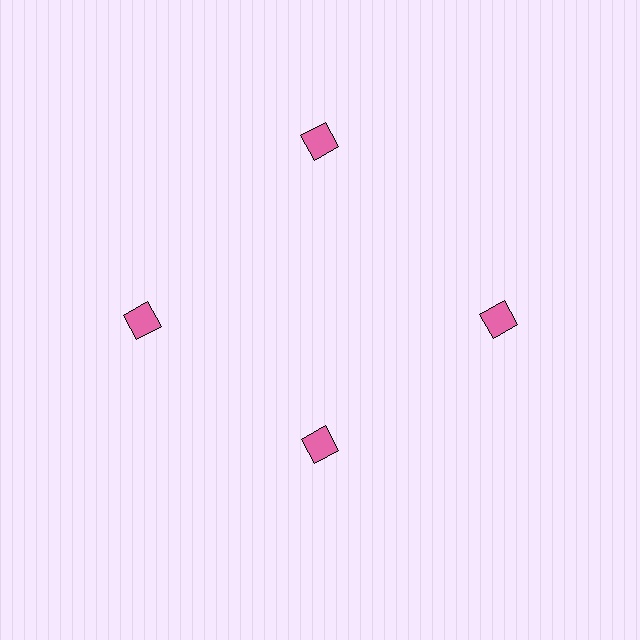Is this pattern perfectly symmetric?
No. The 4 pink squares are arranged in a ring, but one element near the 6 o'clock position is pulled inward toward the center, breaking the 4-fold rotational symmetry.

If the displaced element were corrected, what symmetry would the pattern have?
It would have 4-fold rotational symmetry — the pattern would map onto itself every 90 degrees.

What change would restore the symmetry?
The symmetry would be restored by moving it outward, back onto the ring so that all 4 squares sit at equal angles and equal distance from the center.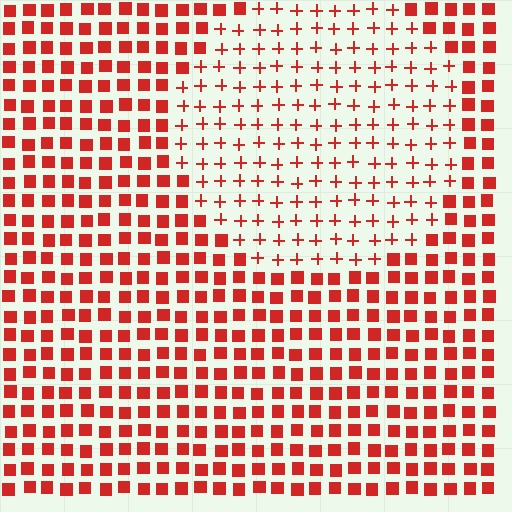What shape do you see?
I see a circle.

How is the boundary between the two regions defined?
The boundary is defined by a change in element shape: plus signs inside vs. squares outside. All elements share the same color and spacing.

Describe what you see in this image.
The image is filled with small red elements arranged in a uniform grid. A circle-shaped region contains plus signs, while the surrounding area contains squares. The boundary is defined purely by the change in element shape.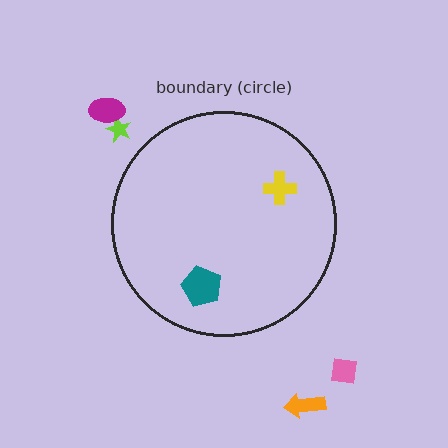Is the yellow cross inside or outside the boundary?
Inside.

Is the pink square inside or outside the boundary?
Outside.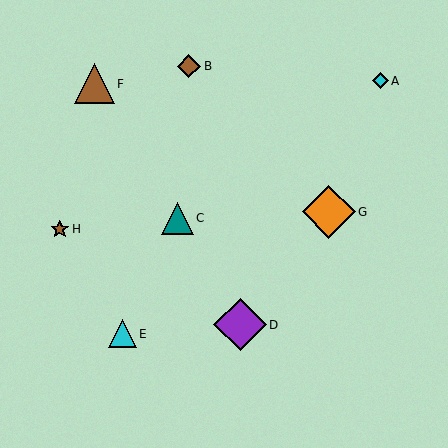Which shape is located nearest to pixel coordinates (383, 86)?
The cyan diamond (labeled A) at (380, 81) is nearest to that location.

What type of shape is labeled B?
Shape B is a brown diamond.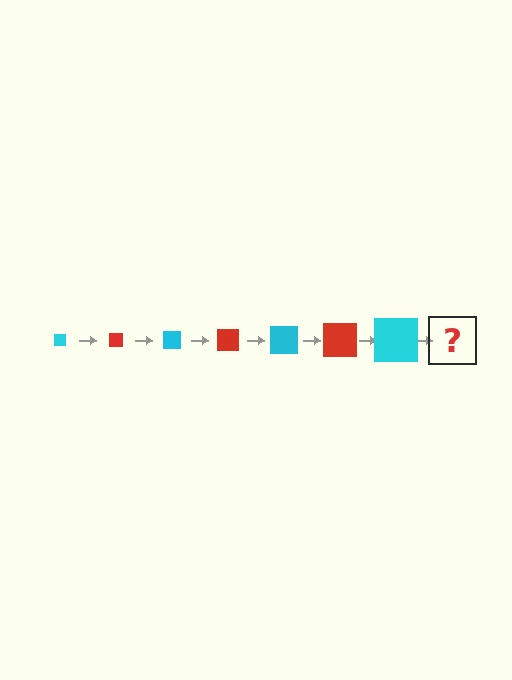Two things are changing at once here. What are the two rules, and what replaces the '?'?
The two rules are that the square grows larger each step and the color cycles through cyan and red. The '?' should be a red square, larger than the previous one.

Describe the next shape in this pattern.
It should be a red square, larger than the previous one.